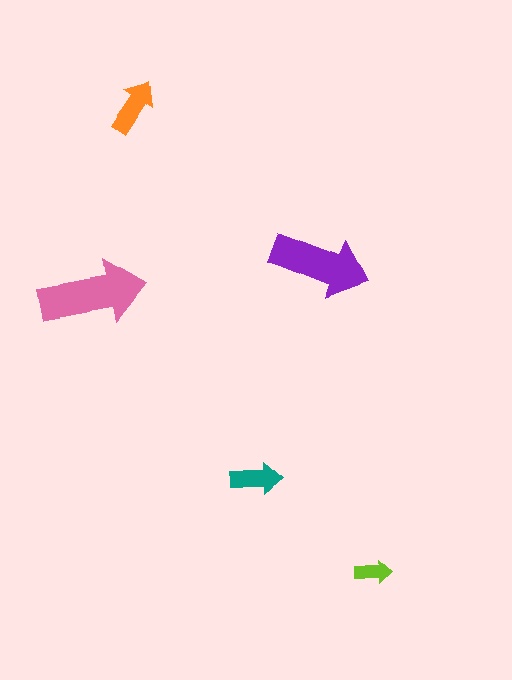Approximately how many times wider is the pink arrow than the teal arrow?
About 2 times wider.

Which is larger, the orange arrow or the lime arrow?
The orange one.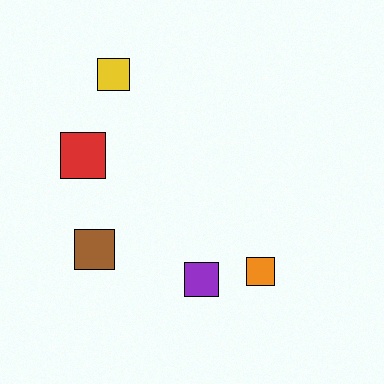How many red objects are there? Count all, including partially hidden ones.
There is 1 red object.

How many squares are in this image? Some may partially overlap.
There are 5 squares.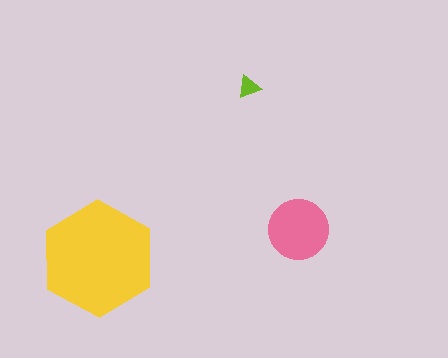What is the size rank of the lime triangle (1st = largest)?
3rd.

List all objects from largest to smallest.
The yellow hexagon, the pink circle, the lime triangle.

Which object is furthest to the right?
The pink circle is rightmost.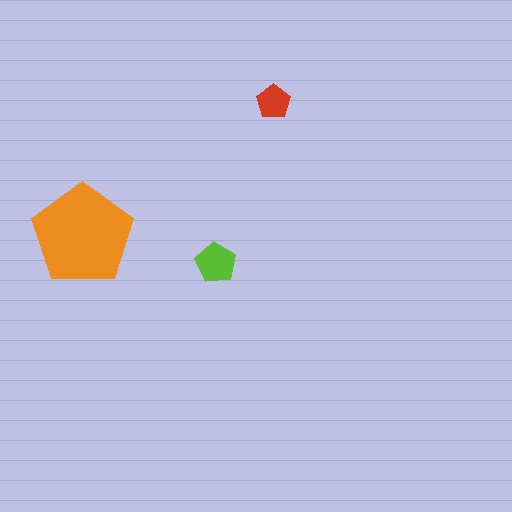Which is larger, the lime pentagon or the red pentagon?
The lime one.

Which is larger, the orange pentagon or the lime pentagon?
The orange one.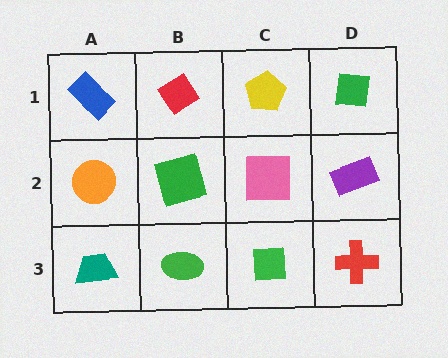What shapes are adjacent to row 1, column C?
A pink square (row 2, column C), a red diamond (row 1, column B), a green square (row 1, column D).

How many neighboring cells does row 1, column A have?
2.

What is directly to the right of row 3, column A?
A green ellipse.